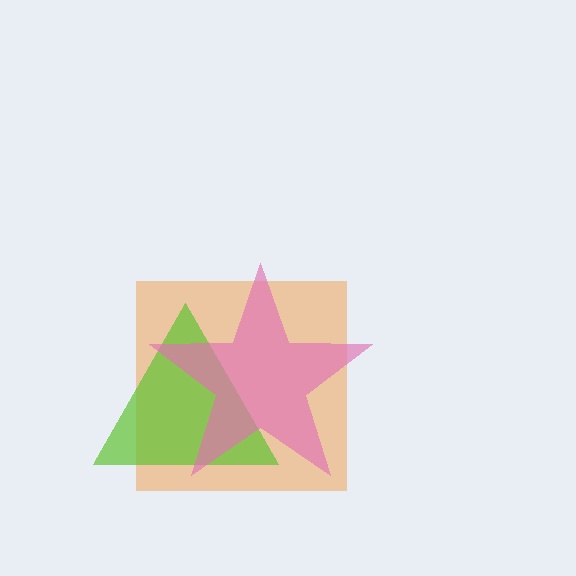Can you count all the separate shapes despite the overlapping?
Yes, there are 3 separate shapes.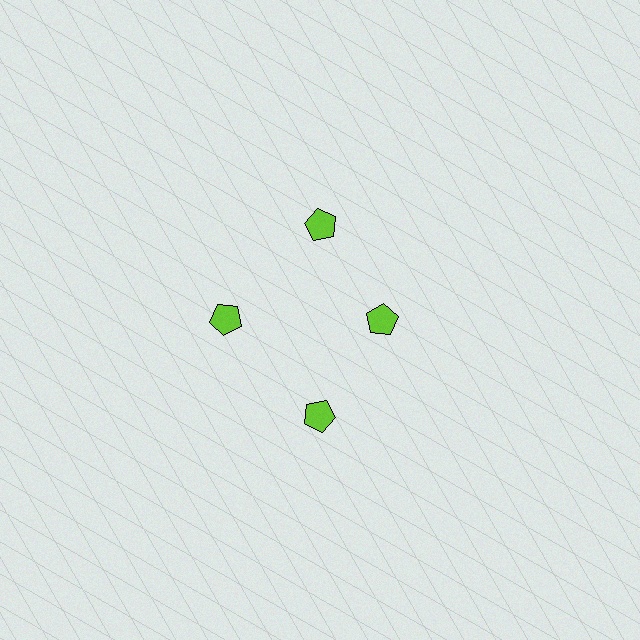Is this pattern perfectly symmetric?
No. The 4 lime pentagons are arranged in a ring, but one element near the 3 o'clock position is pulled inward toward the center, breaking the 4-fold rotational symmetry.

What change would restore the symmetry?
The symmetry would be restored by moving it outward, back onto the ring so that all 4 pentagons sit at equal angles and equal distance from the center.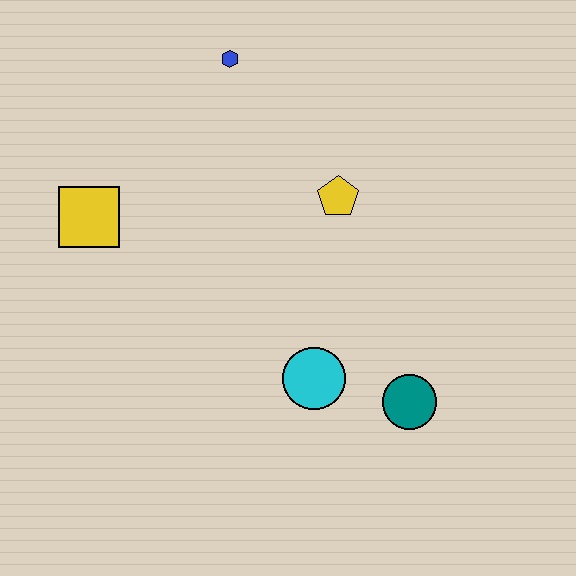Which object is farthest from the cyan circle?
The blue hexagon is farthest from the cyan circle.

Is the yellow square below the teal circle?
No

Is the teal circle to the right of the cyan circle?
Yes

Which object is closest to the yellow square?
The blue hexagon is closest to the yellow square.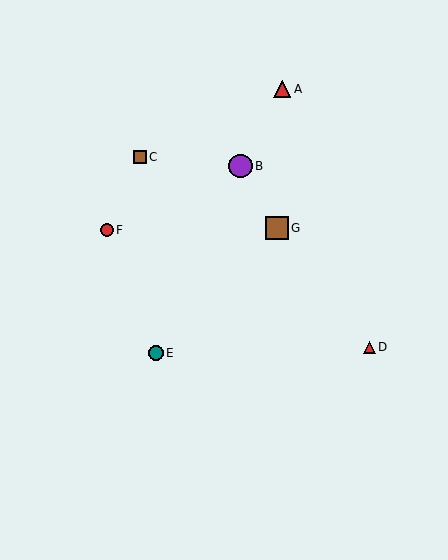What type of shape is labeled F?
Shape F is a red circle.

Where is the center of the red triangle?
The center of the red triangle is at (369, 347).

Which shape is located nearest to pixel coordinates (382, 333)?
The red triangle (labeled D) at (369, 347) is nearest to that location.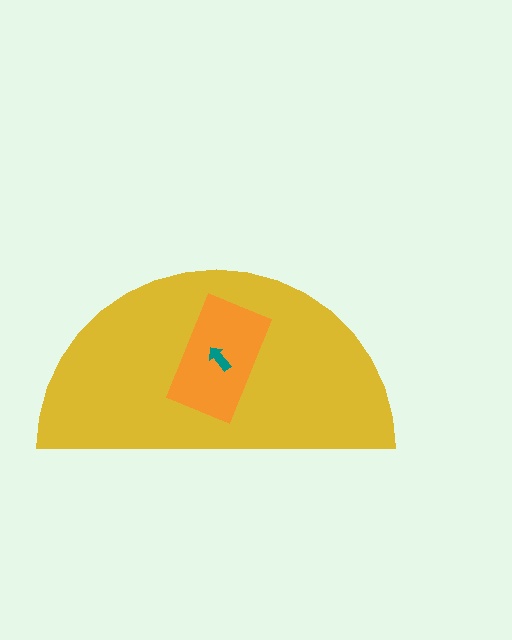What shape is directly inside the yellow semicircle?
The orange rectangle.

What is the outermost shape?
The yellow semicircle.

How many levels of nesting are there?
3.